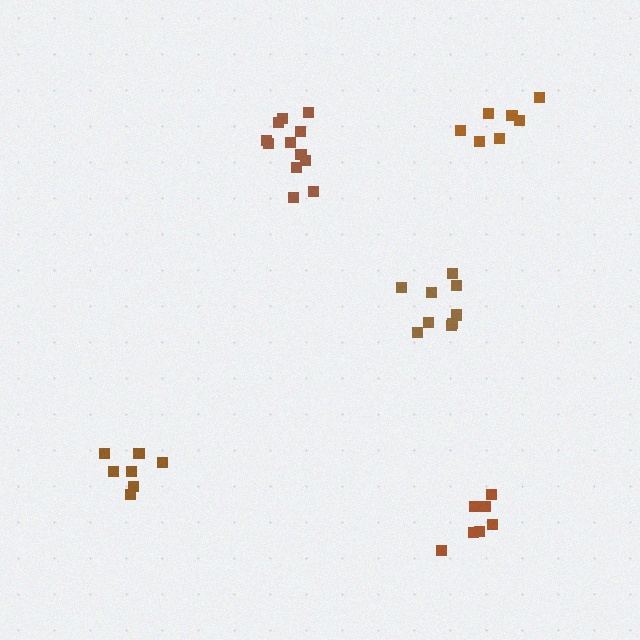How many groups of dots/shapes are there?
There are 5 groups.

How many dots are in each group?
Group 1: 9 dots, Group 2: 13 dots, Group 3: 7 dots, Group 4: 7 dots, Group 5: 7 dots (43 total).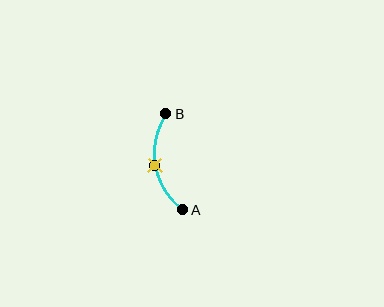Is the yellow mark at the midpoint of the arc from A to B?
Yes. The yellow mark lies on the arc at equal arc-length from both A and B — it is the arc midpoint.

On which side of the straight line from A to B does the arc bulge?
The arc bulges to the left of the straight line connecting A and B.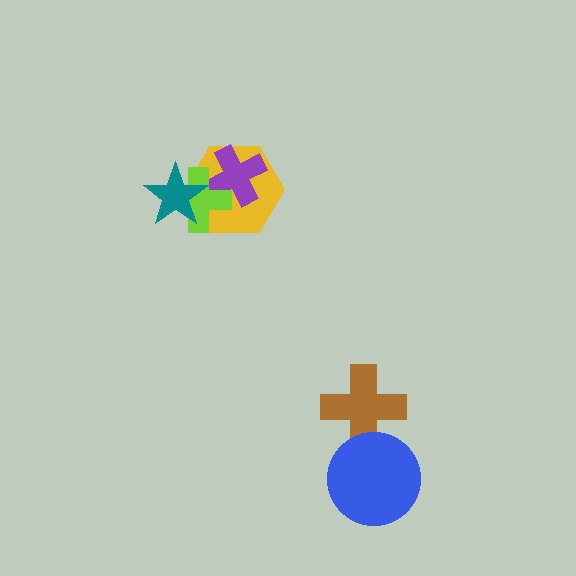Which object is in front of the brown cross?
The blue circle is in front of the brown cross.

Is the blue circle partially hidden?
No, no other shape covers it.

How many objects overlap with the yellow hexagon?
3 objects overlap with the yellow hexagon.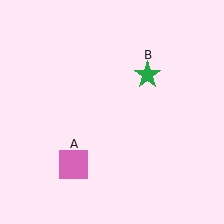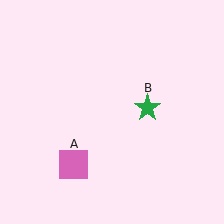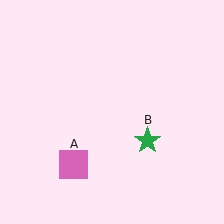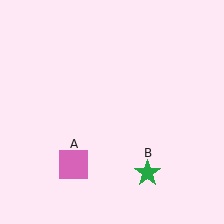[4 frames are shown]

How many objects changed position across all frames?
1 object changed position: green star (object B).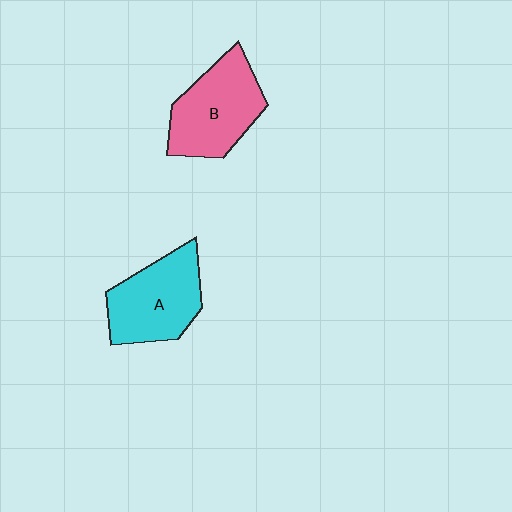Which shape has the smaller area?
Shape A (cyan).